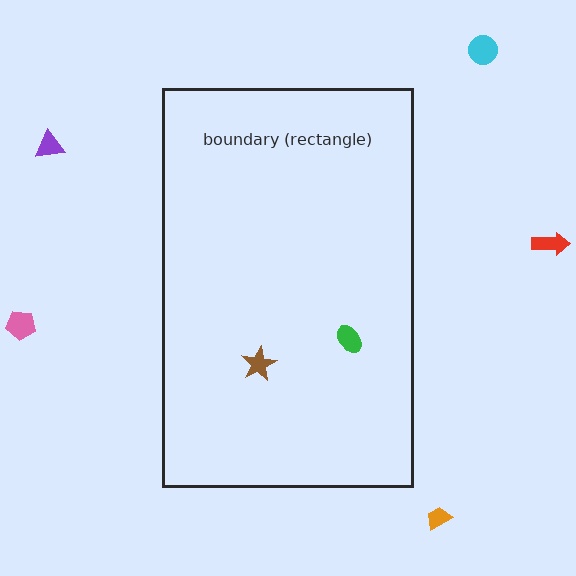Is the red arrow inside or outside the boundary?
Outside.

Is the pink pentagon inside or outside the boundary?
Outside.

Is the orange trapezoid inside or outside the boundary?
Outside.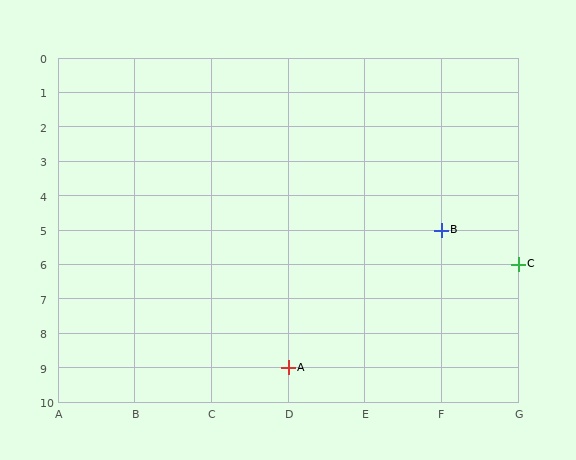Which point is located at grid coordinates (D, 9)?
Point A is at (D, 9).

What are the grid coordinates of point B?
Point B is at grid coordinates (F, 5).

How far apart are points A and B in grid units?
Points A and B are 2 columns and 4 rows apart (about 4.5 grid units diagonally).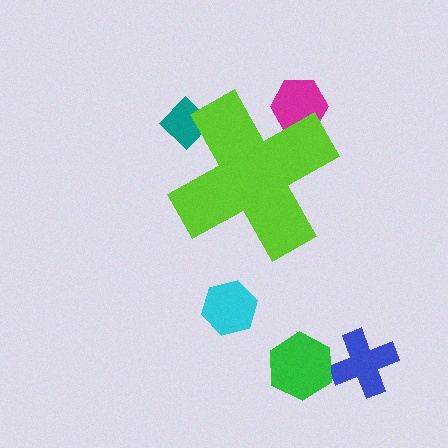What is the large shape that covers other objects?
A lime cross.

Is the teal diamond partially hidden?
Yes, the teal diamond is partially hidden behind the lime cross.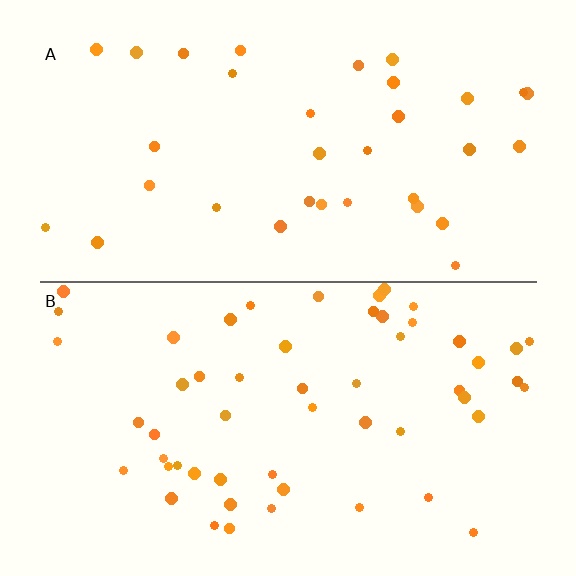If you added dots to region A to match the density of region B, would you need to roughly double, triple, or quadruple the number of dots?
Approximately double.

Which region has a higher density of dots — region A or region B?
B (the bottom).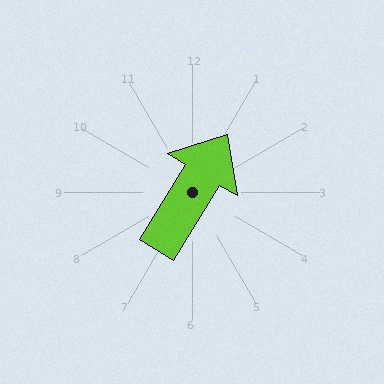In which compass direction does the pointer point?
Northeast.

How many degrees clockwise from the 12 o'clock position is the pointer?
Approximately 32 degrees.